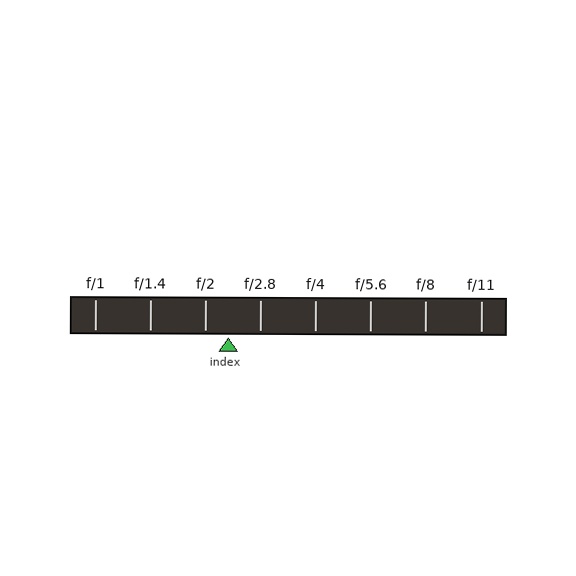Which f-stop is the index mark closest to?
The index mark is closest to f/2.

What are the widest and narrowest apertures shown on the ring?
The widest aperture shown is f/1 and the narrowest is f/11.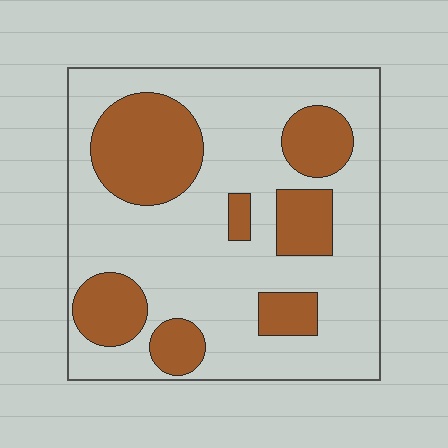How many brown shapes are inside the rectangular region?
7.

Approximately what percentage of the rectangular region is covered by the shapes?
Approximately 30%.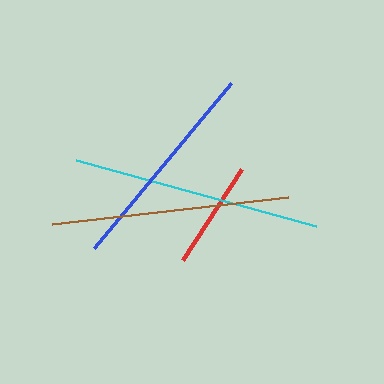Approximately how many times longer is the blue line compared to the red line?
The blue line is approximately 2.0 times the length of the red line.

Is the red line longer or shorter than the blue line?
The blue line is longer than the red line.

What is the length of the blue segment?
The blue segment is approximately 214 pixels long.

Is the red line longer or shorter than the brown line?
The brown line is longer than the red line.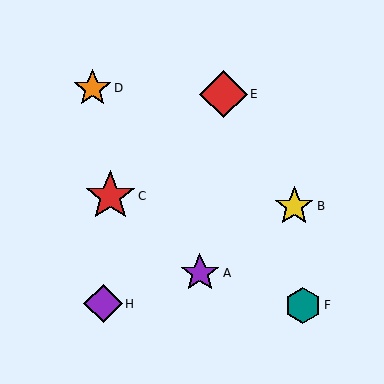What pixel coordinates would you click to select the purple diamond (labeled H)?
Click at (103, 304) to select the purple diamond H.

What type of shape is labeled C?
Shape C is a red star.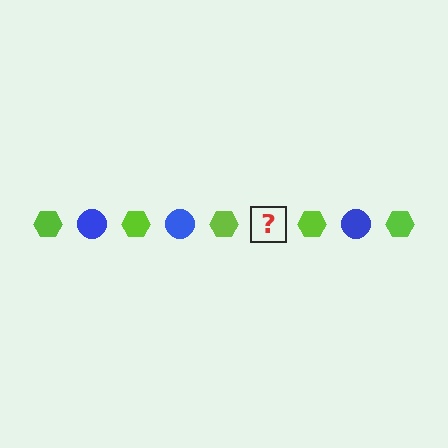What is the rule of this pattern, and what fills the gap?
The rule is that the pattern alternates between lime hexagon and blue circle. The gap should be filled with a blue circle.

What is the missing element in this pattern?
The missing element is a blue circle.